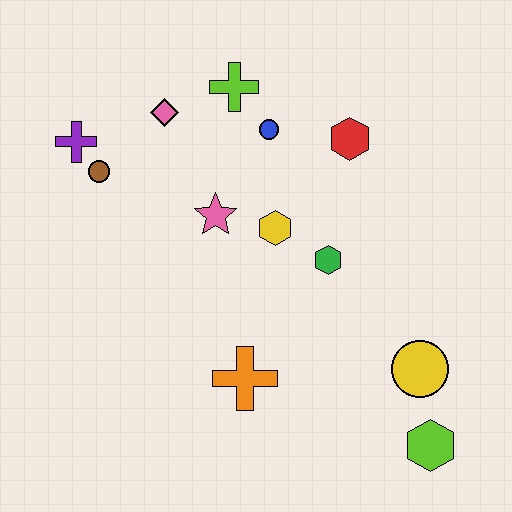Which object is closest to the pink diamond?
The lime cross is closest to the pink diamond.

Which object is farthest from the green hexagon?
The purple cross is farthest from the green hexagon.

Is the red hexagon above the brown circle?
Yes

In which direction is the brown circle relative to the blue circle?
The brown circle is to the left of the blue circle.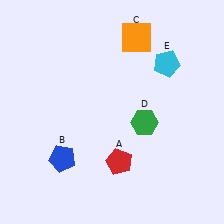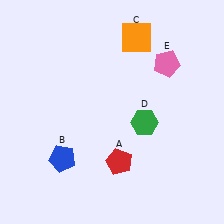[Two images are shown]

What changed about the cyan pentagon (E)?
In Image 1, E is cyan. In Image 2, it changed to pink.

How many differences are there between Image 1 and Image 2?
There is 1 difference between the two images.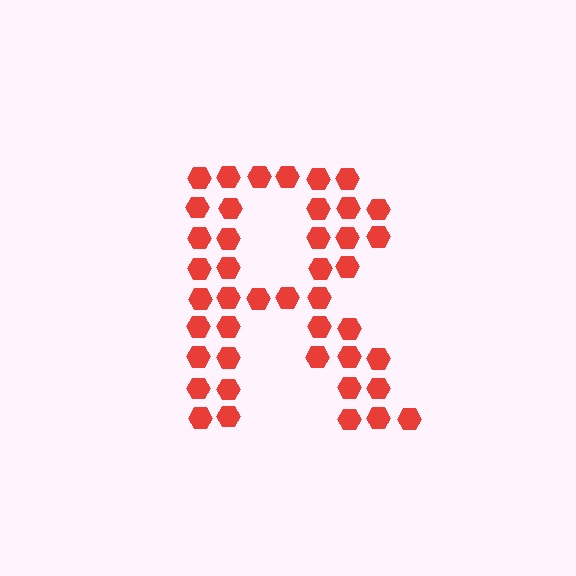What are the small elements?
The small elements are hexagons.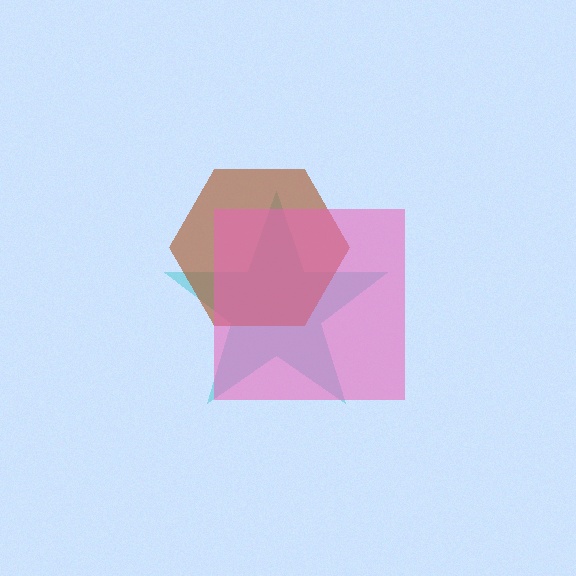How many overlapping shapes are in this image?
There are 3 overlapping shapes in the image.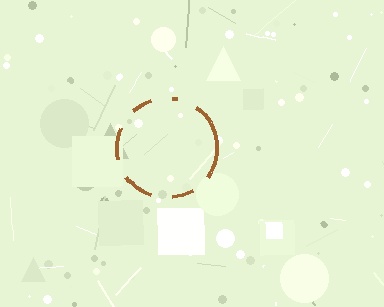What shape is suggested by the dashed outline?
The dashed outline suggests a circle.